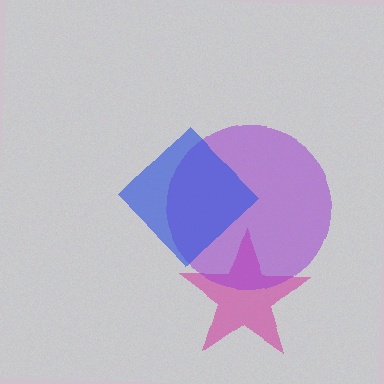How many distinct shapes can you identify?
There are 3 distinct shapes: a magenta star, a purple circle, a blue diamond.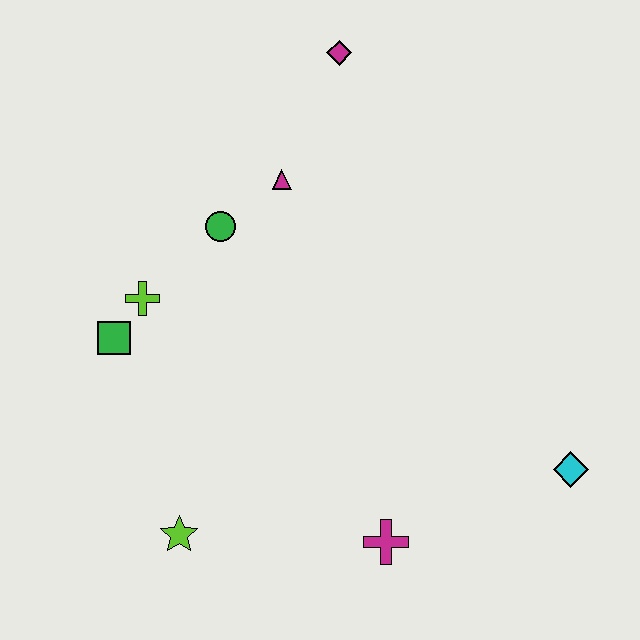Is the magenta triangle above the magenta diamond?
No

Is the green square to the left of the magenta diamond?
Yes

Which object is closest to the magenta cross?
The cyan diamond is closest to the magenta cross.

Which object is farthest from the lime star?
The magenta diamond is farthest from the lime star.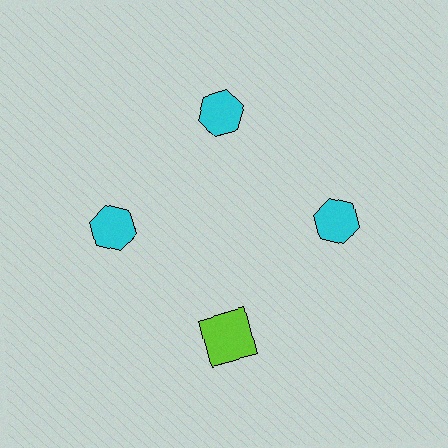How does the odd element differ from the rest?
It differs in both color (lime instead of cyan) and shape (square instead of hexagon).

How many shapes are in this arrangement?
There are 4 shapes arranged in a ring pattern.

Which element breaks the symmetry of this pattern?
The lime square at roughly the 6 o'clock position breaks the symmetry. All other shapes are cyan hexagons.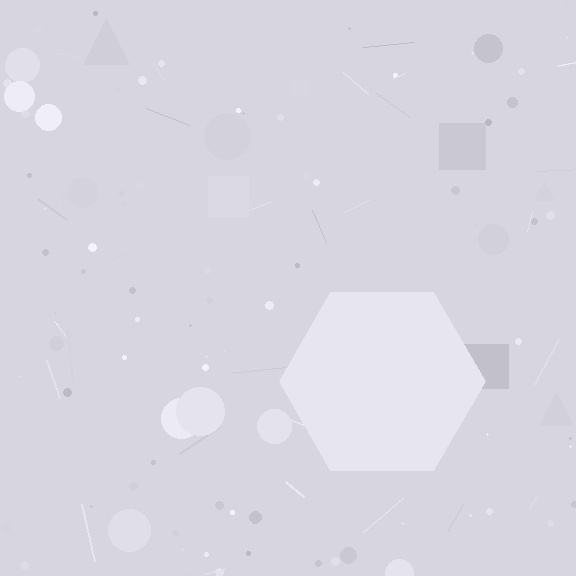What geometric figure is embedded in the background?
A hexagon is embedded in the background.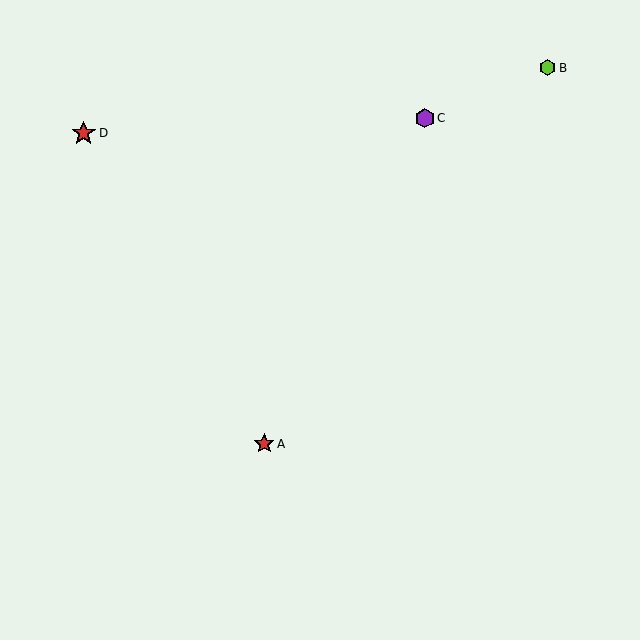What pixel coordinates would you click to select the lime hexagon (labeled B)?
Click at (548, 68) to select the lime hexagon B.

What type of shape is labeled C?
Shape C is a purple hexagon.